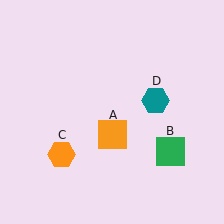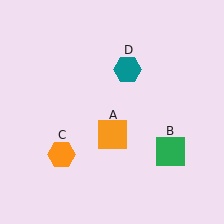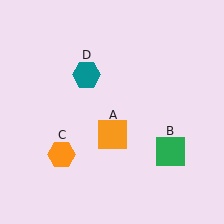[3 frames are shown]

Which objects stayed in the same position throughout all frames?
Orange square (object A) and green square (object B) and orange hexagon (object C) remained stationary.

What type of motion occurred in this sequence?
The teal hexagon (object D) rotated counterclockwise around the center of the scene.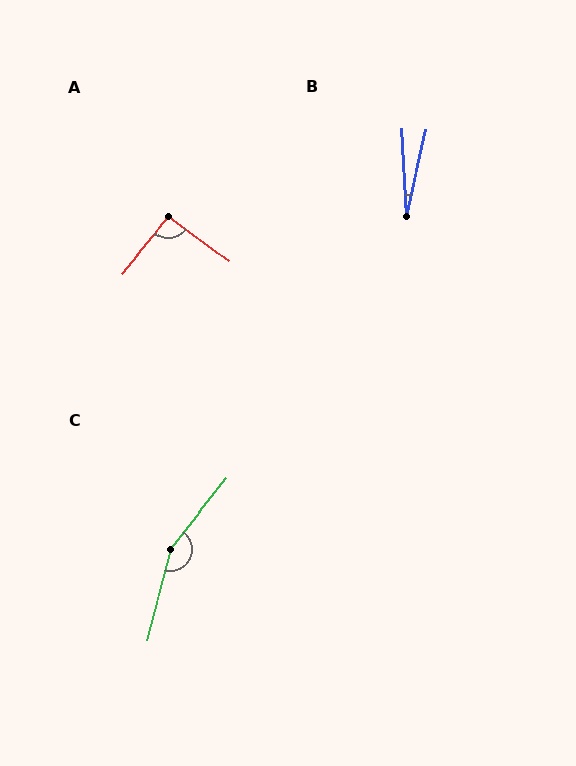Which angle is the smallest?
B, at approximately 16 degrees.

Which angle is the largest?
C, at approximately 156 degrees.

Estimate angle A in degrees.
Approximately 94 degrees.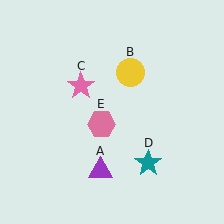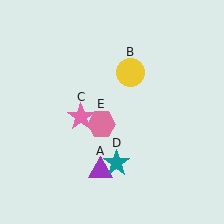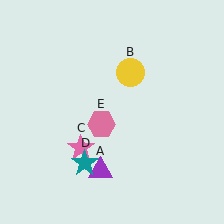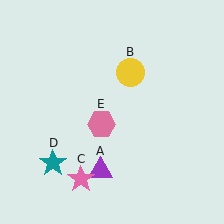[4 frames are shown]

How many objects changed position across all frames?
2 objects changed position: pink star (object C), teal star (object D).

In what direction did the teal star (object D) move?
The teal star (object D) moved left.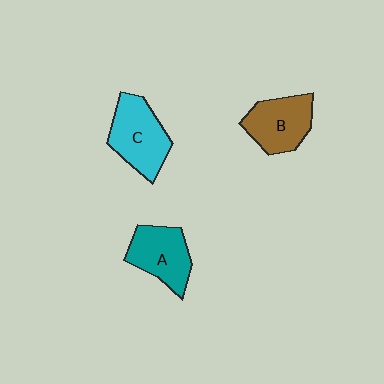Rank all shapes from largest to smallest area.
From largest to smallest: C (cyan), B (brown), A (teal).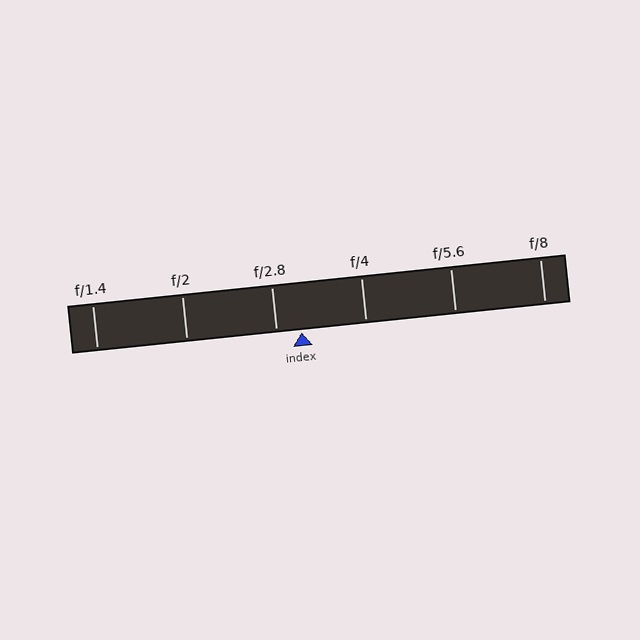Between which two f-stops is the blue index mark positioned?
The index mark is between f/2.8 and f/4.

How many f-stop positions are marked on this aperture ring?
There are 6 f-stop positions marked.